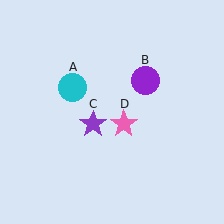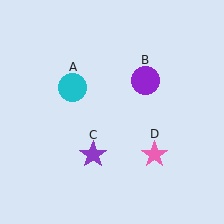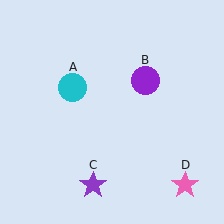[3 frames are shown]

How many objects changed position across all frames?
2 objects changed position: purple star (object C), pink star (object D).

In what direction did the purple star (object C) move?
The purple star (object C) moved down.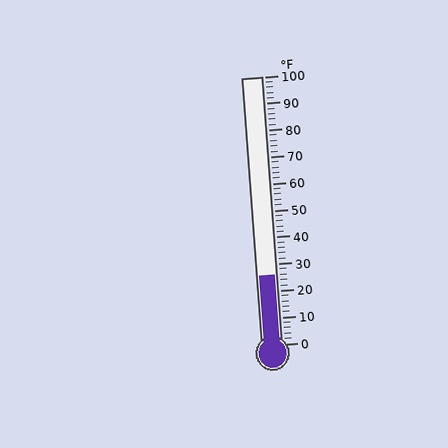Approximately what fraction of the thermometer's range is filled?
The thermometer is filled to approximately 25% of its range.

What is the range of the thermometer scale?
The thermometer scale ranges from 0°F to 100°F.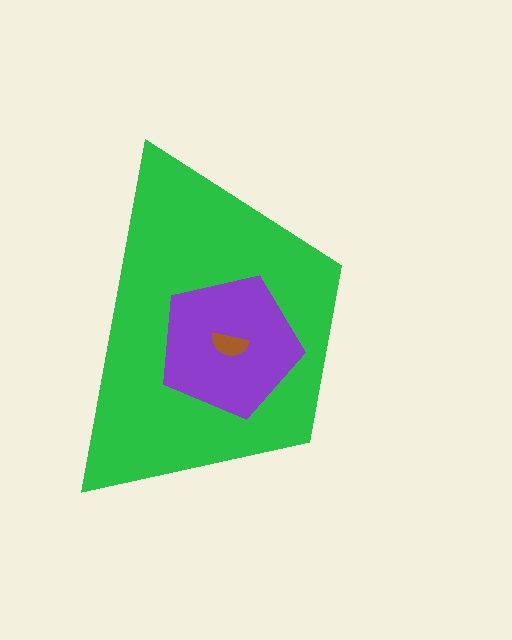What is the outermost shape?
The green trapezoid.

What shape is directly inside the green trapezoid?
The purple pentagon.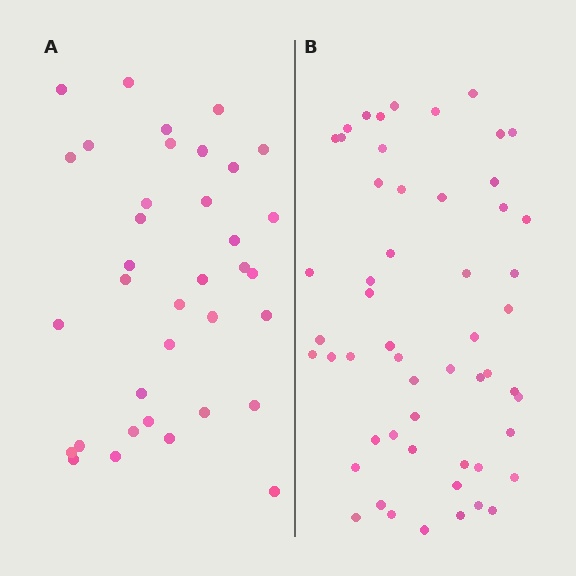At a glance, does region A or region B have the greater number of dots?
Region B (the right region) has more dots.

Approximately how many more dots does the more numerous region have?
Region B has approximately 20 more dots than region A.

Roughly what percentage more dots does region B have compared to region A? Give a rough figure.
About 50% more.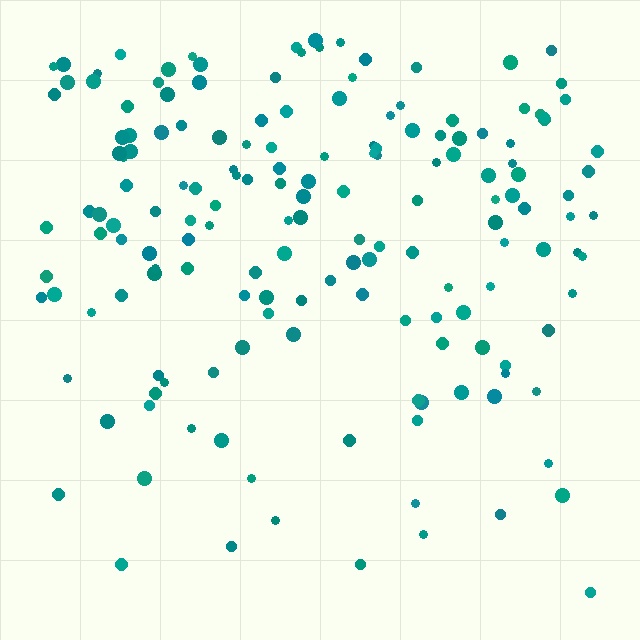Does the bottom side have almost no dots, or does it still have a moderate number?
Still a moderate number, just noticeably fewer than the top.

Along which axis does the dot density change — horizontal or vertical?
Vertical.